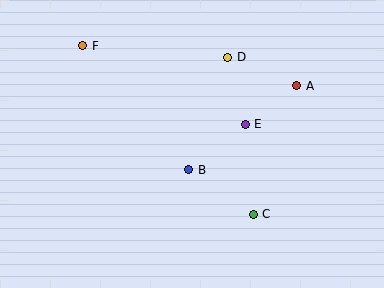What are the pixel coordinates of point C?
Point C is at (253, 214).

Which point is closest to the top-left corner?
Point F is closest to the top-left corner.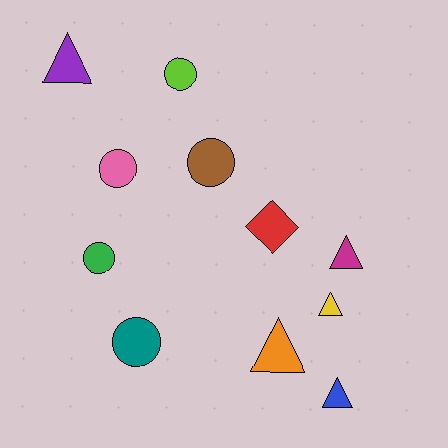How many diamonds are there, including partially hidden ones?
There is 1 diamond.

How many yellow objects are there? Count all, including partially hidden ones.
There is 1 yellow object.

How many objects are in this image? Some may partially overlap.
There are 11 objects.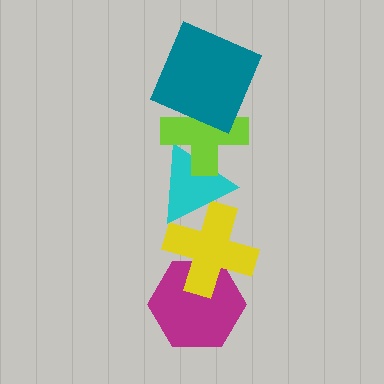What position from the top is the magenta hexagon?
The magenta hexagon is 5th from the top.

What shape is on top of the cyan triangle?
The lime cross is on top of the cyan triangle.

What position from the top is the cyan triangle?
The cyan triangle is 3rd from the top.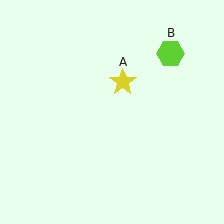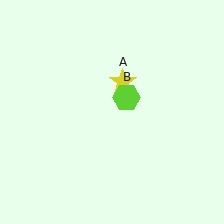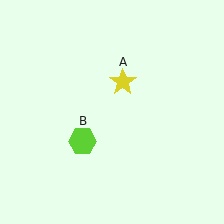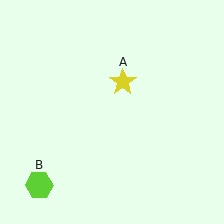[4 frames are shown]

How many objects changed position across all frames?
1 object changed position: lime hexagon (object B).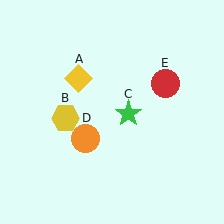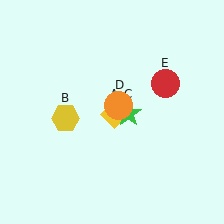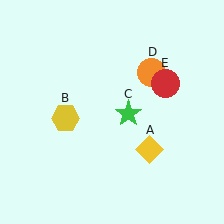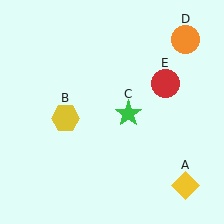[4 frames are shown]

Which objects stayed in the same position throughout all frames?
Yellow hexagon (object B) and green star (object C) and red circle (object E) remained stationary.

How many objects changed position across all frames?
2 objects changed position: yellow diamond (object A), orange circle (object D).